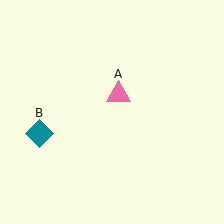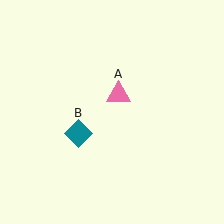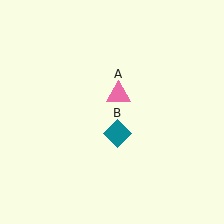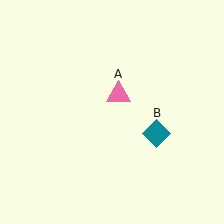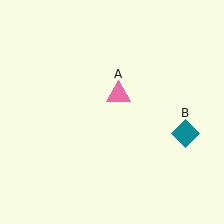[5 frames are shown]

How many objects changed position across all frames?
1 object changed position: teal diamond (object B).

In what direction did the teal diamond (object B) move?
The teal diamond (object B) moved right.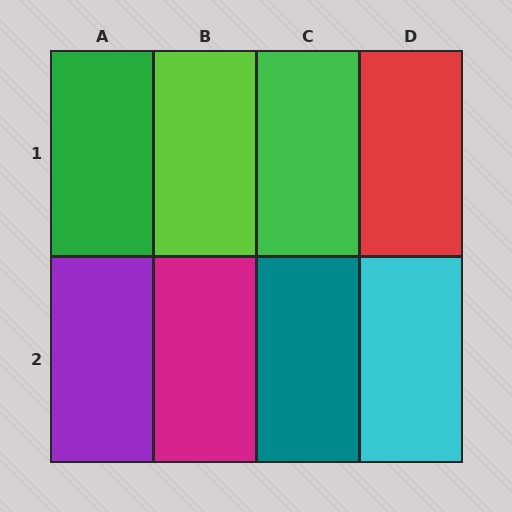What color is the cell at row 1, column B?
Lime.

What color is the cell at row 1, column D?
Red.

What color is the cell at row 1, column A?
Green.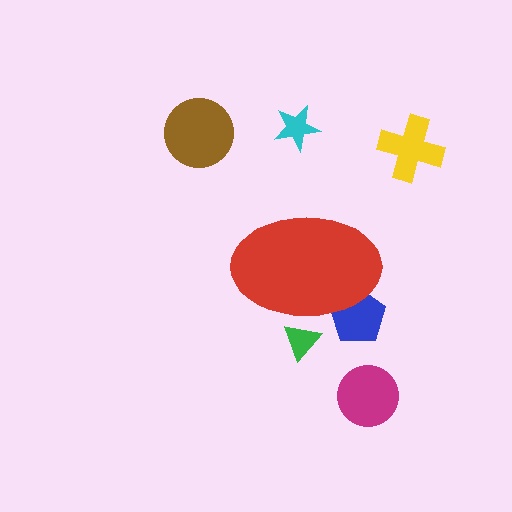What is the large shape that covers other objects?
A red ellipse.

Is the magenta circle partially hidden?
No, the magenta circle is fully visible.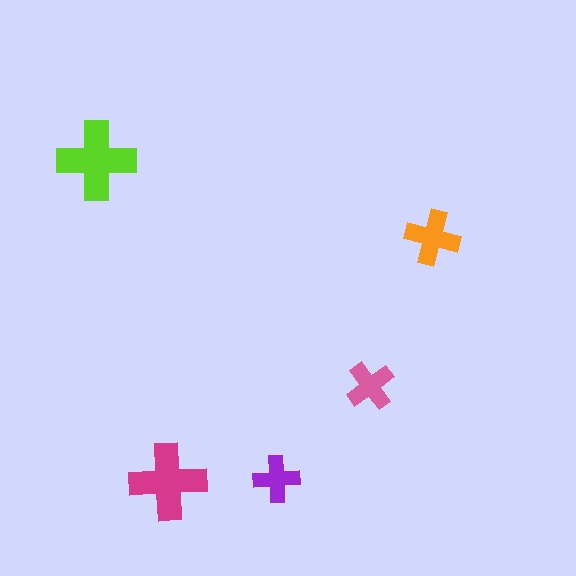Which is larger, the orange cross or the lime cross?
The lime one.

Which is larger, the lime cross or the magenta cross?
The lime one.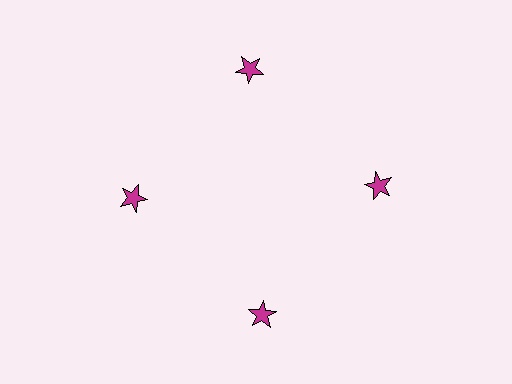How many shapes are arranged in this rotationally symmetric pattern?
There are 4 shapes, arranged in 4 groups of 1.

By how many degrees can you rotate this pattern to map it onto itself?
The pattern maps onto itself every 90 degrees of rotation.